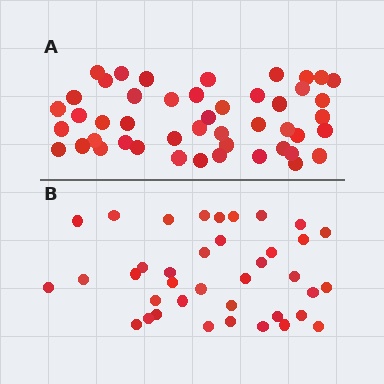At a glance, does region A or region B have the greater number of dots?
Region A (the top region) has more dots.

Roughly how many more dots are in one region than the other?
Region A has roughly 8 or so more dots than region B.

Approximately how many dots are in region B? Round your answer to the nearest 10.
About 40 dots. (The exact count is 38, which rounds to 40.)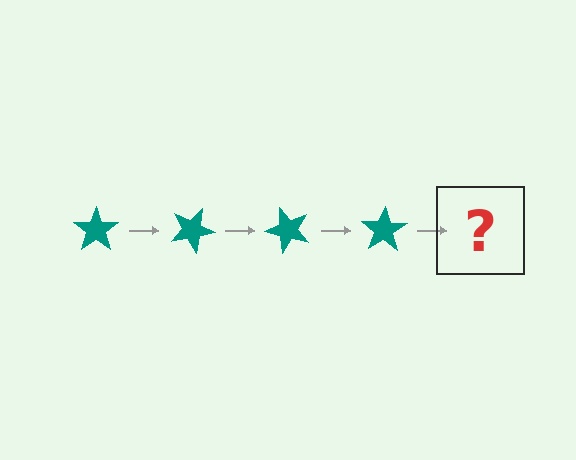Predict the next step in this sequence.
The next step is a teal star rotated 100 degrees.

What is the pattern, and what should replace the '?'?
The pattern is that the star rotates 25 degrees each step. The '?' should be a teal star rotated 100 degrees.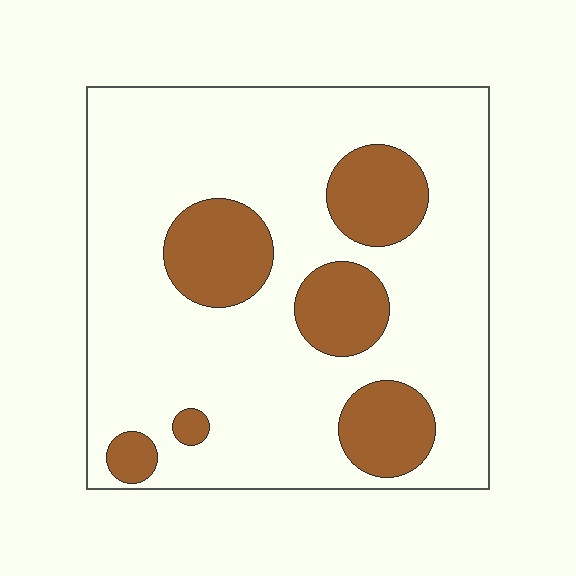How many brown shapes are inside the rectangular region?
6.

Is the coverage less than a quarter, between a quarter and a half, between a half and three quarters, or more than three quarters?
Less than a quarter.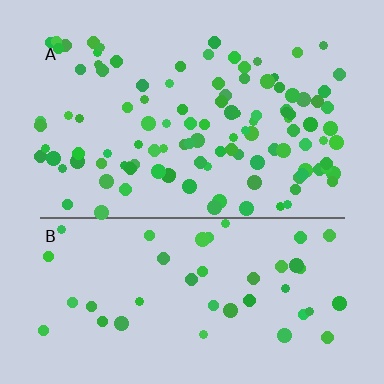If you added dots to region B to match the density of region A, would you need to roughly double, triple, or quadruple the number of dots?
Approximately triple.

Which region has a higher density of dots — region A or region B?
A (the top).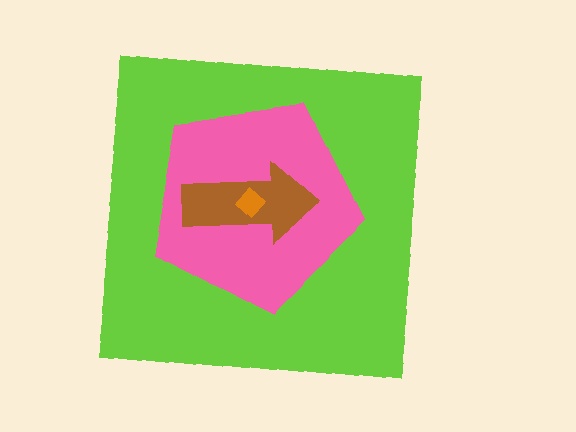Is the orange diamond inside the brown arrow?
Yes.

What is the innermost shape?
The orange diamond.